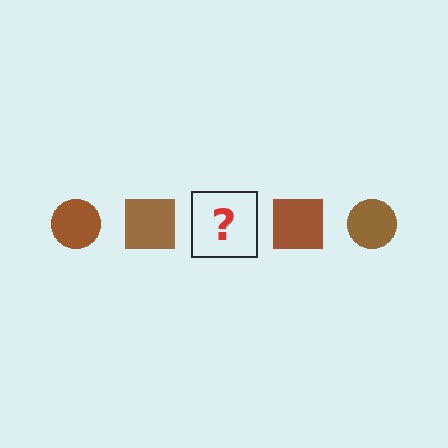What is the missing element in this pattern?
The missing element is a brown circle.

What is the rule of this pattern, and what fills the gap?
The rule is that the pattern cycles through circle, square shapes in brown. The gap should be filled with a brown circle.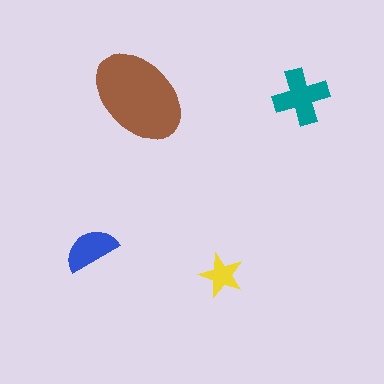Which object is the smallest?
The yellow star.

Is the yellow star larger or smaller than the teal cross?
Smaller.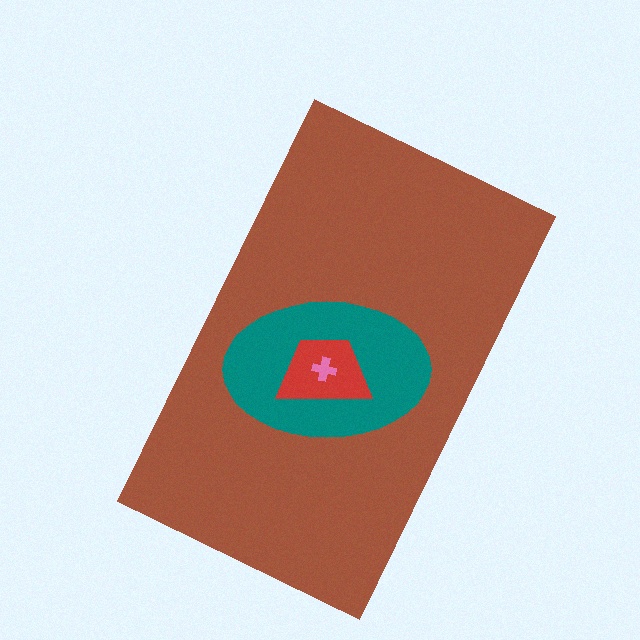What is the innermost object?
The pink cross.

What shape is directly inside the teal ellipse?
The red trapezoid.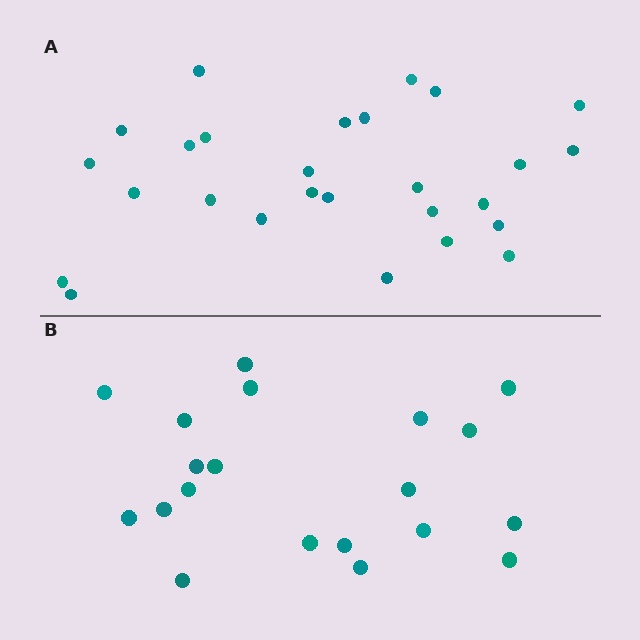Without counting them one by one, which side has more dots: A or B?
Region A (the top region) has more dots.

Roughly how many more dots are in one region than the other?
Region A has roughly 8 or so more dots than region B.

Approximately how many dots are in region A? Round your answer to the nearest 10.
About 30 dots. (The exact count is 27, which rounds to 30.)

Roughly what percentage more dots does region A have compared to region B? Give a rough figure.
About 35% more.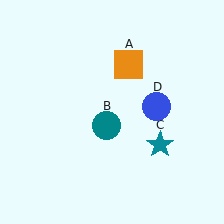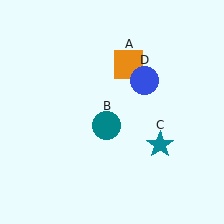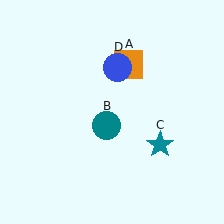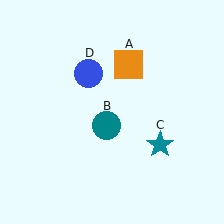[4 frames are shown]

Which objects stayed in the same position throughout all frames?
Orange square (object A) and teal circle (object B) and teal star (object C) remained stationary.